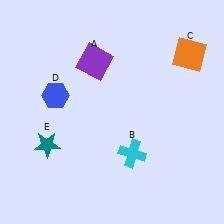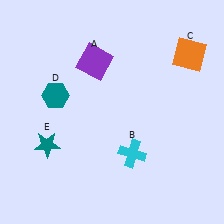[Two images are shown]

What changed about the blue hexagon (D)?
In Image 1, D is blue. In Image 2, it changed to teal.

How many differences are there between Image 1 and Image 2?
There is 1 difference between the two images.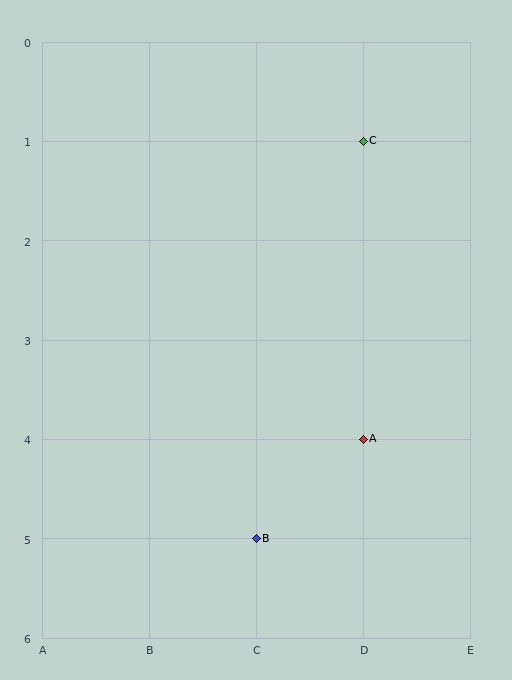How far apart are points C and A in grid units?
Points C and A are 3 rows apart.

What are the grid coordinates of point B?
Point B is at grid coordinates (C, 5).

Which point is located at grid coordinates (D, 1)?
Point C is at (D, 1).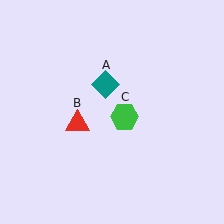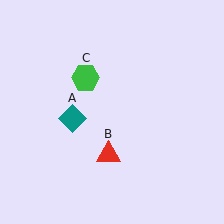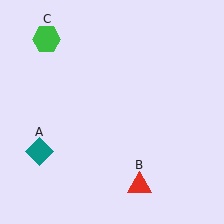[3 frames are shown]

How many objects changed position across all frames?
3 objects changed position: teal diamond (object A), red triangle (object B), green hexagon (object C).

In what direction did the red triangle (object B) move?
The red triangle (object B) moved down and to the right.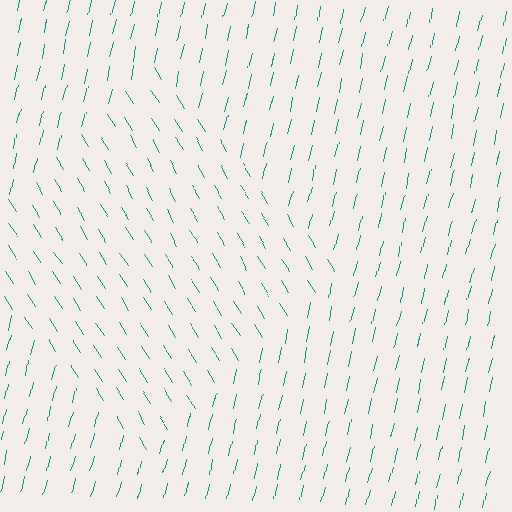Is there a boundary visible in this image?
Yes, there is a texture boundary formed by a change in line orientation.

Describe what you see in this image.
The image is filled with small teal line segments. A diamond region in the image has lines oriented differently from the surrounding lines, creating a visible texture boundary.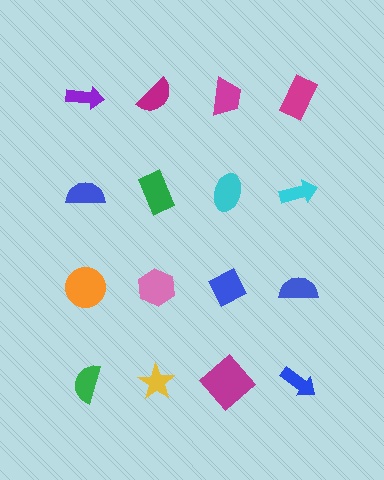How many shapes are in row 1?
4 shapes.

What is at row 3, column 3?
A blue diamond.